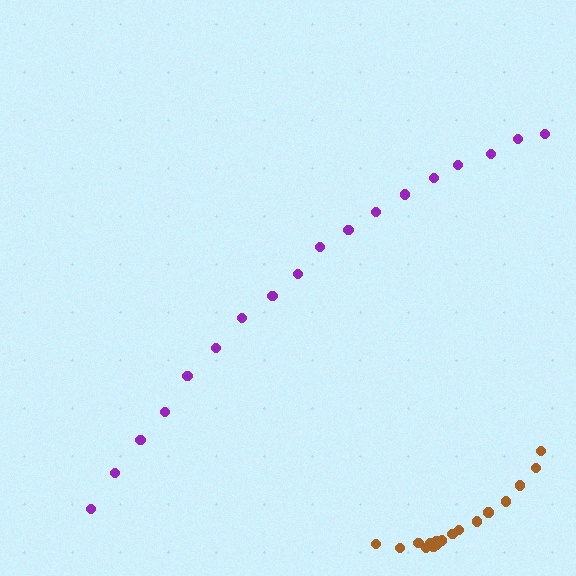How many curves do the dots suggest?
There are 2 distinct paths.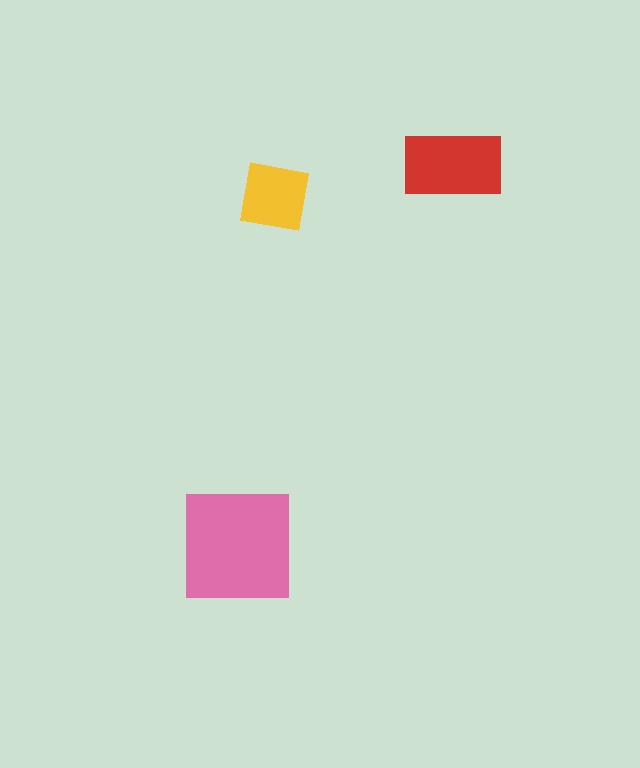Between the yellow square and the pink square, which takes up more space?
The pink square.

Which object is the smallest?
The yellow square.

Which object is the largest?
The pink square.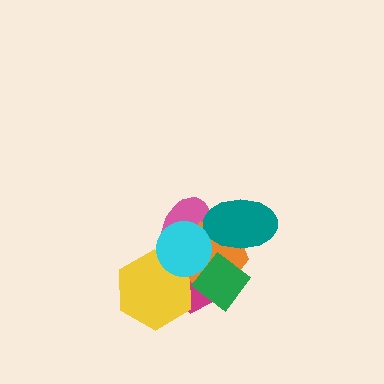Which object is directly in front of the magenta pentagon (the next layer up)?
The pink ellipse is directly in front of the magenta pentagon.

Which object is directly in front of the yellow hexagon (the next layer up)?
The orange hexagon is directly in front of the yellow hexagon.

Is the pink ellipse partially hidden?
Yes, it is partially covered by another shape.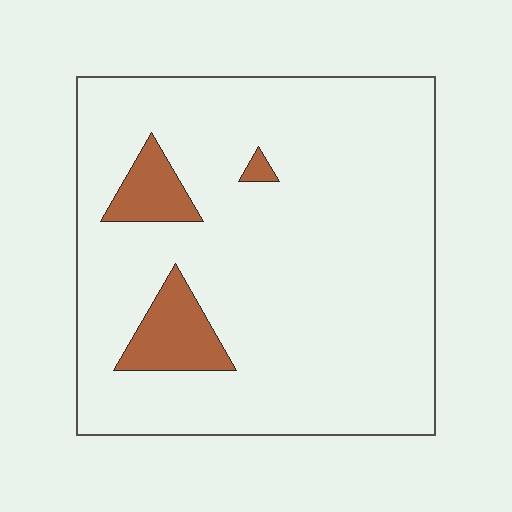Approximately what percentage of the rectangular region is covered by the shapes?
Approximately 10%.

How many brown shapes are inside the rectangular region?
3.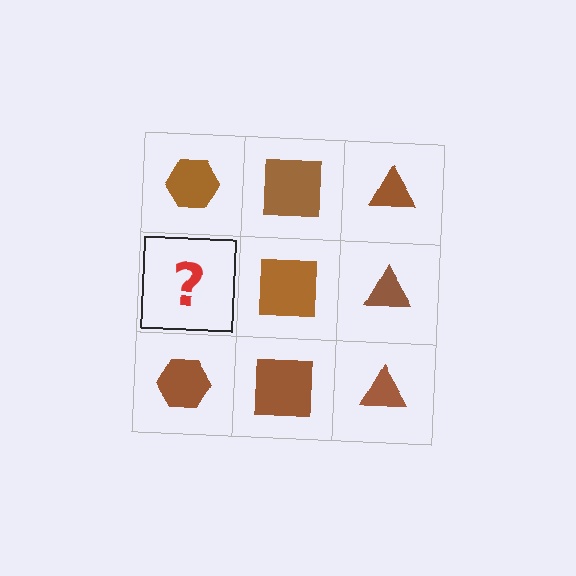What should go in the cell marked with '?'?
The missing cell should contain a brown hexagon.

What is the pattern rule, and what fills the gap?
The rule is that each column has a consistent shape. The gap should be filled with a brown hexagon.